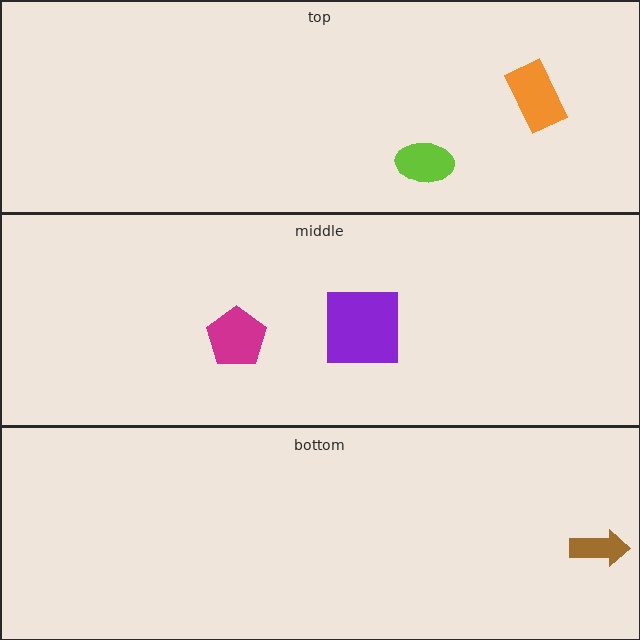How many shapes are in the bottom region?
1.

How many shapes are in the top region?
2.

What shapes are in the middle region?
The purple square, the magenta pentagon.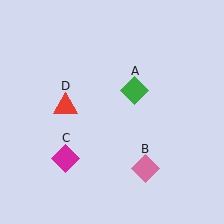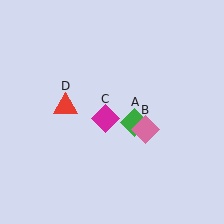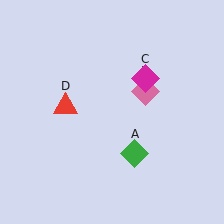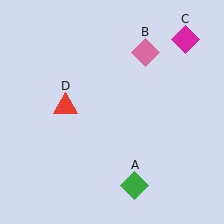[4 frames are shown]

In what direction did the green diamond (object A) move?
The green diamond (object A) moved down.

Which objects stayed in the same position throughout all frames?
Red triangle (object D) remained stationary.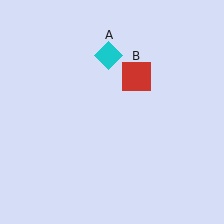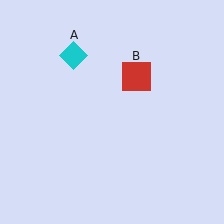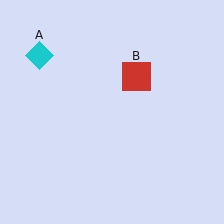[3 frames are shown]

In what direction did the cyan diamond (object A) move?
The cyan diamond (object A) moved left.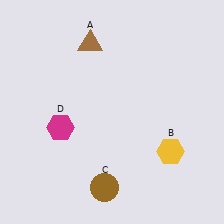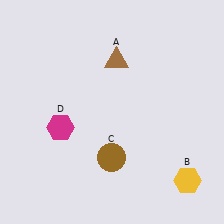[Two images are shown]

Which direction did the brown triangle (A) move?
The brown triangle (A) moved right.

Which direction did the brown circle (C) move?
The brown circle (C) moved up.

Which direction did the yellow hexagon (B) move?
The yellow hexagon (B) moved down.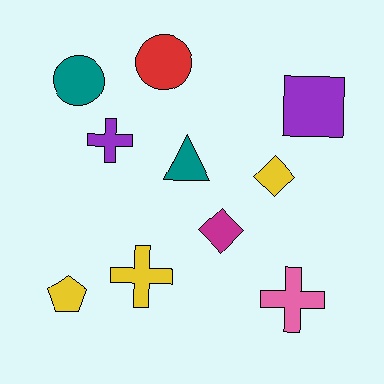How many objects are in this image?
There are 10 objects.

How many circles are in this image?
There are 2 circles.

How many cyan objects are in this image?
There are no cyan objects.